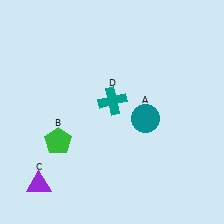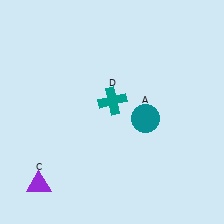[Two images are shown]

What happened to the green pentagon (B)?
The green pentagon (B) was removed in Image 2. It was in the bottom-left area of Image 1.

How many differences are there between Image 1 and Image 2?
There is 1 difference between the two images.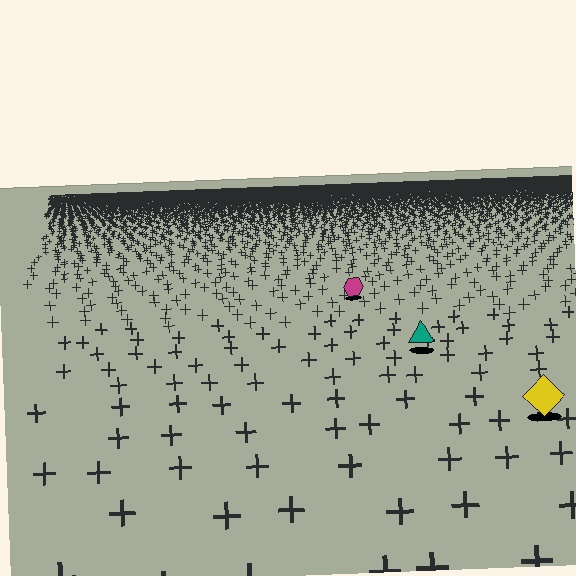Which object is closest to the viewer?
The yellow diamond is closest. The texture marks near it are larger and more spread out.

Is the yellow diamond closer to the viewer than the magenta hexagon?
Yes. The yellow diamond is closer — you can tell from the texture gradient: the ground texture is coarser near it.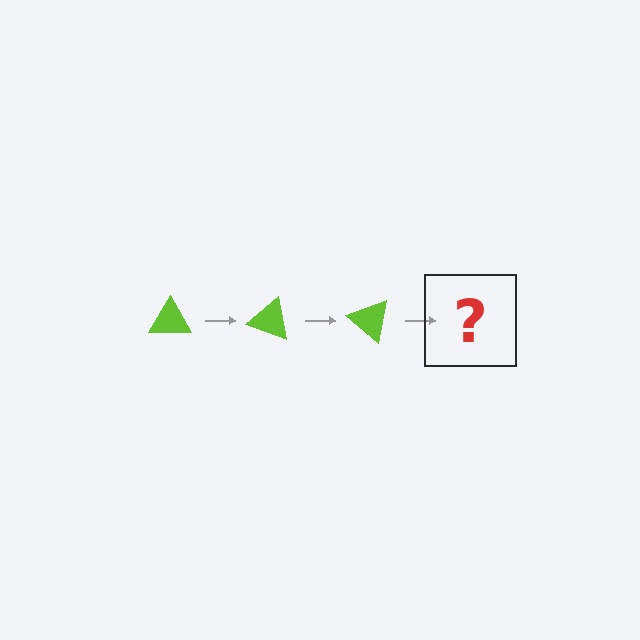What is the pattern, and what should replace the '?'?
The pattern is that the triangle rotates 20 degrees each step. The '?' should be a lime triangle rotated 60 degrees.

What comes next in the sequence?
The next element should be a lime triangle rotated 60 degrees.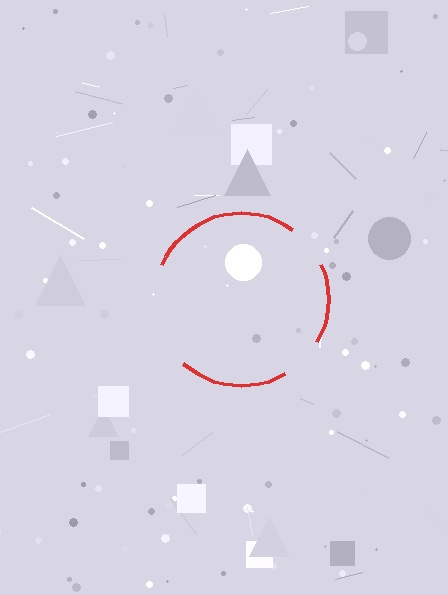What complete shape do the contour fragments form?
The contour fragments form a circle.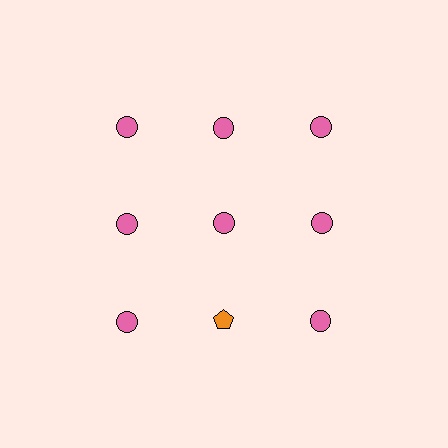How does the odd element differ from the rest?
It differs in both color (orange instead of pink) and shape (pentagon instead of circle).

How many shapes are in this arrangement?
There are 9 shapes arranged in a grid pattern.